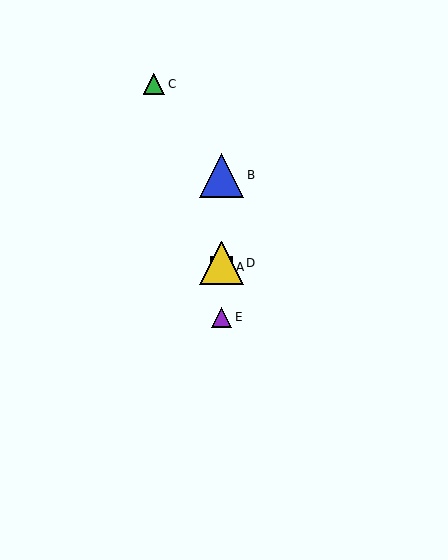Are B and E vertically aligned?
Yes, both are at x≈222.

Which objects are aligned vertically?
Objects A, B, D, E are aligned vertically.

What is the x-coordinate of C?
Object C is at x≈154.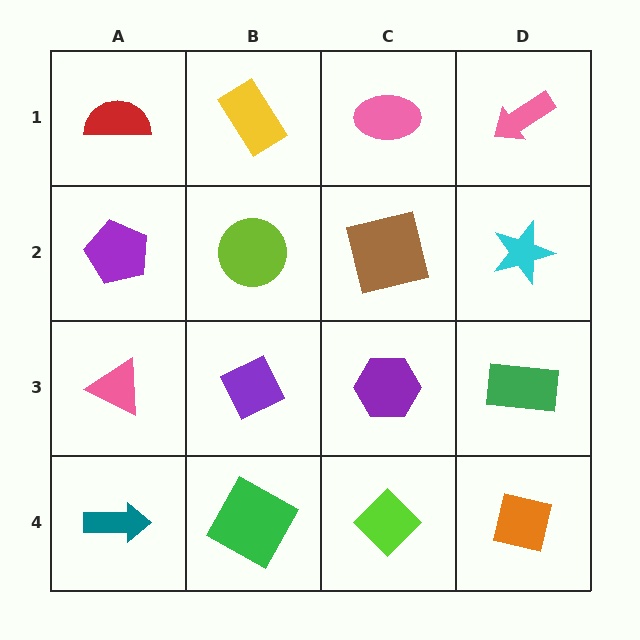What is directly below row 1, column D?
A cyan star.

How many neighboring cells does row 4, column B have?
3.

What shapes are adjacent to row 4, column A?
A pink triangle (row 3, column A), a green square (row 4, column B).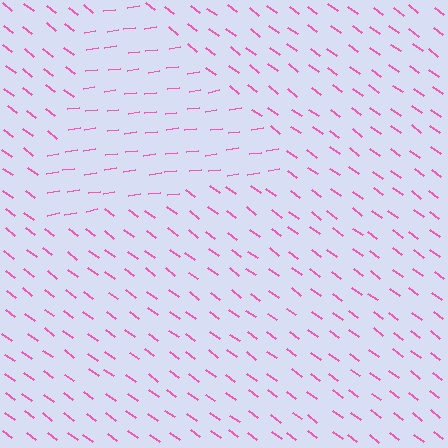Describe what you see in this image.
The image is filled with small pink line segments. A triangle region in the image has lines oriented differently from the surrounding lines, creating a visible texture boundary.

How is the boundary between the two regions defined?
The boundary is defined purely by a change in line orientation (approximately 45 degrees difference). All lines are the same color and thickness.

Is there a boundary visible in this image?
Yes, there is a texture boundary formed by a change in line orientation.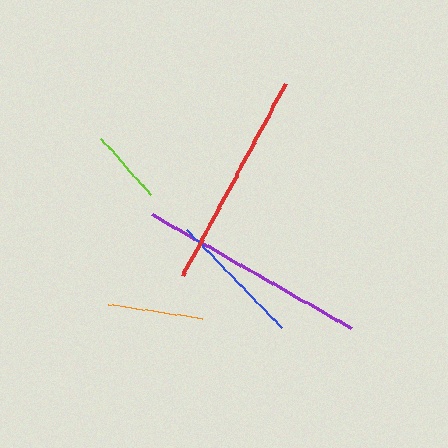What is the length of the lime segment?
The lime segment is approximately 75 pixels long.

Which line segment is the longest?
The purple line is the longest at approximately 229 pixels.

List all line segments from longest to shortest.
From longest to shortest: purple, red, blue, orange, lime.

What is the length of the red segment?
The red segment is approximately 218 pixels long.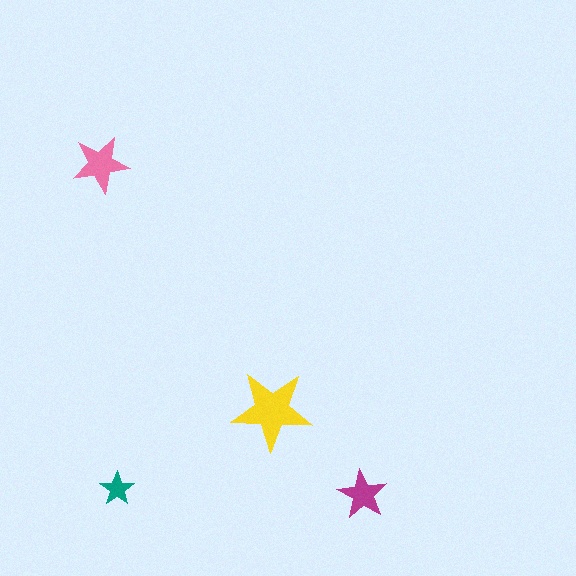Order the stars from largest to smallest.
the yellow one, the pink one, the magenta one, the teal one.